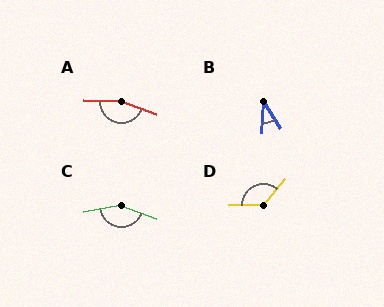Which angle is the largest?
A, at approximately 163 degrees.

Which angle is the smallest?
B, at approximately 37 degrees.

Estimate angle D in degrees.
Approximately 131 degrees.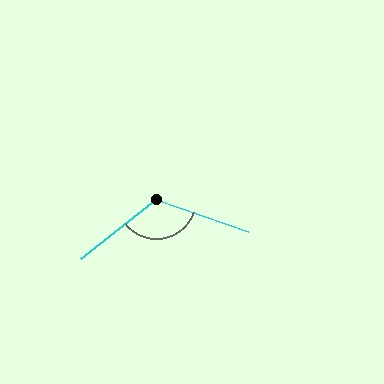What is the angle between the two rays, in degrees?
Approximately 123 degrees.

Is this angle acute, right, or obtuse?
It is obtuse.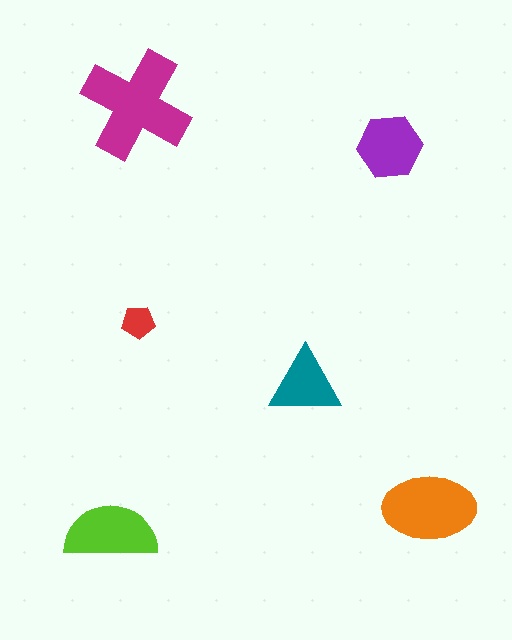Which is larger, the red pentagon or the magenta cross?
The magenta cross.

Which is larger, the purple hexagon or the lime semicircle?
The lime semicircle.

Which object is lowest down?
The lime semicircle is bottommost.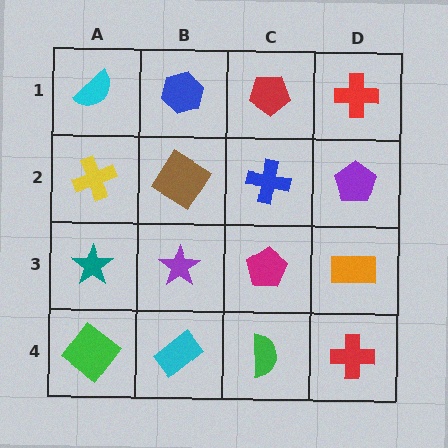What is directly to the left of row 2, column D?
A blue cross.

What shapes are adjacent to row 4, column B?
A purple star (row 3, column B), a green diamond (row 4, column A), a green semicircle (row 4, column C).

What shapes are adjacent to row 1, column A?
A yellow cross (row 2, column A), a blue hexagon (row 1, column B).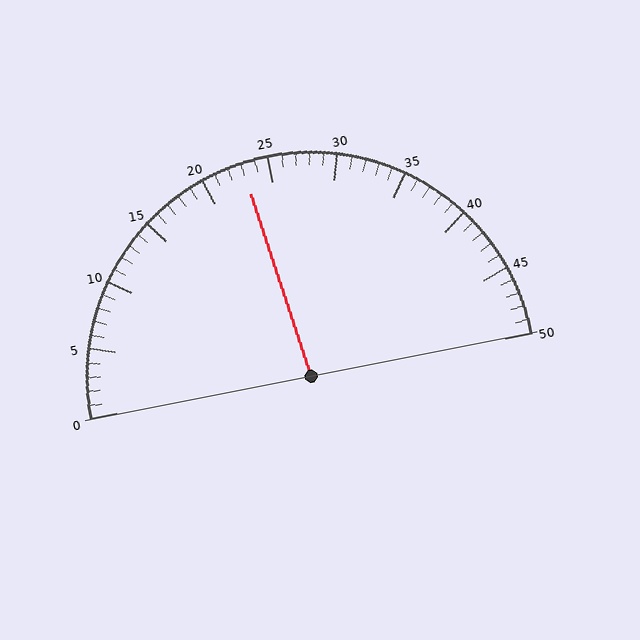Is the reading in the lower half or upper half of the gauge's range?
The reading is in the lower half of the range (0 to 50).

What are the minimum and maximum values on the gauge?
The gauge ranges from 0 to 50.